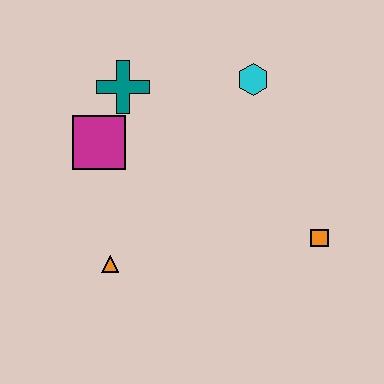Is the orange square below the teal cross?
Yes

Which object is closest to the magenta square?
The teal cross is closest to the magenta square.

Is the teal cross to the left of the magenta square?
No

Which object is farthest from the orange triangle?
The cyan hexagon is farthest from the orange triangle.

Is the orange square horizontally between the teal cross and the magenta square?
No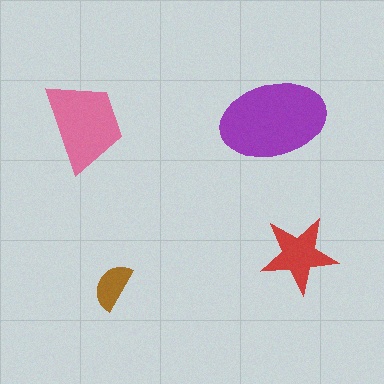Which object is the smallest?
The brown semicircle.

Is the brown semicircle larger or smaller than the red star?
Smaller.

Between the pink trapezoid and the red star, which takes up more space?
The pink trapezoid.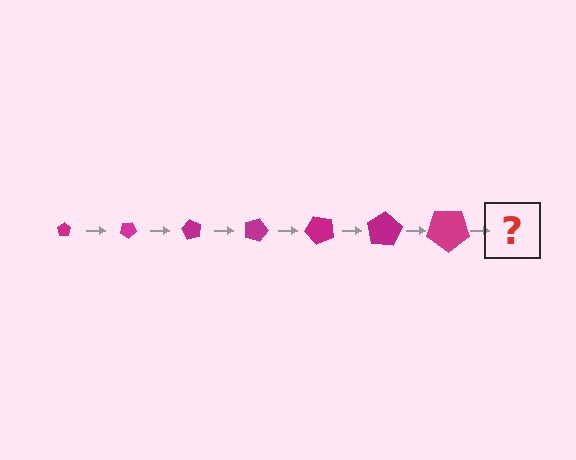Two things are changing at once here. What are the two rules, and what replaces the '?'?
The two rules are that the pentagon grows larger each step and it rotates 30 degrees each step. The '?' should be a pentagon, larger than the previous one and rotated 210 degrees from the start.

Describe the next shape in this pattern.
It should be a pentagon, larger than the previous one and rotated 210 degrees from the start.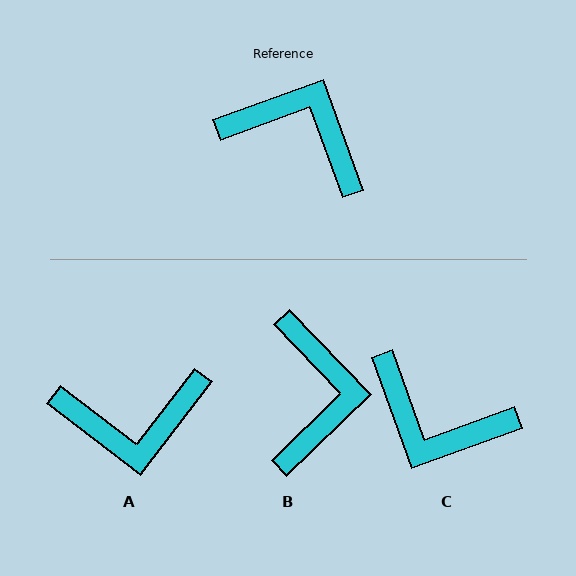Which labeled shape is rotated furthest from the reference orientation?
C, about 180 degrees away.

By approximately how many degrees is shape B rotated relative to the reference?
Approximately 66 degrees clockwise.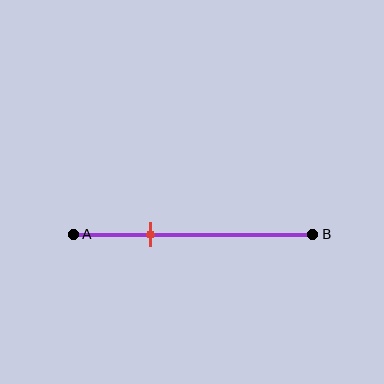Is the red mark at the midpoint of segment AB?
No, the mark is at about 30% from A, not at the 50% midpoint.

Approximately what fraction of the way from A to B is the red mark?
The red mark is approximately 30% of the way from A to B.